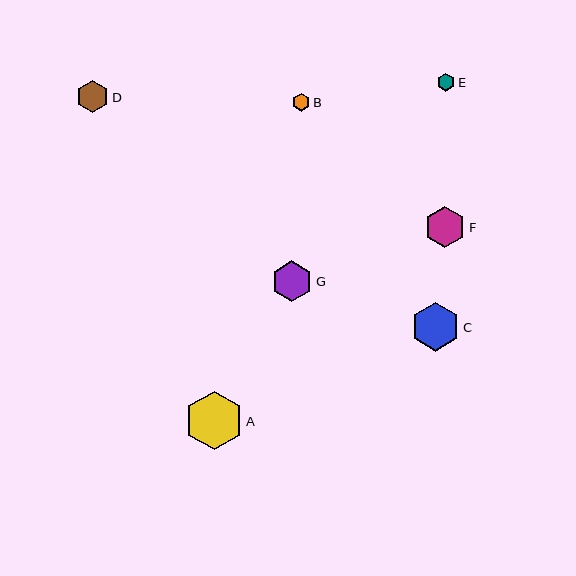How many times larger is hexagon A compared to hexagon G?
Hexagon A is approximately 1.4 times the size of hexagon G.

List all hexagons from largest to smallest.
From largest to smallest: A, C, F, G, D, B, E.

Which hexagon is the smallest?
Hexagon E is the smallest with a size of approximately 18 pixels.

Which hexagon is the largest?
Hexagon A is the largest with a size of approximately 58 pixels.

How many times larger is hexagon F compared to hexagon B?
Hexagon F is approximately 2.3 times the size of hexagon B.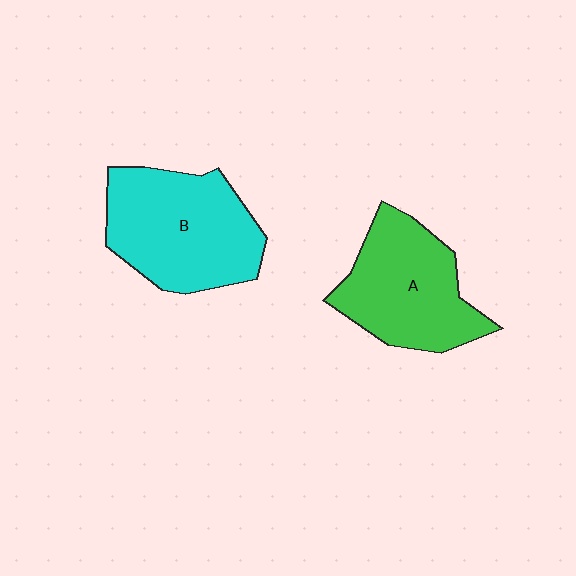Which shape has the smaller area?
Shape A (green).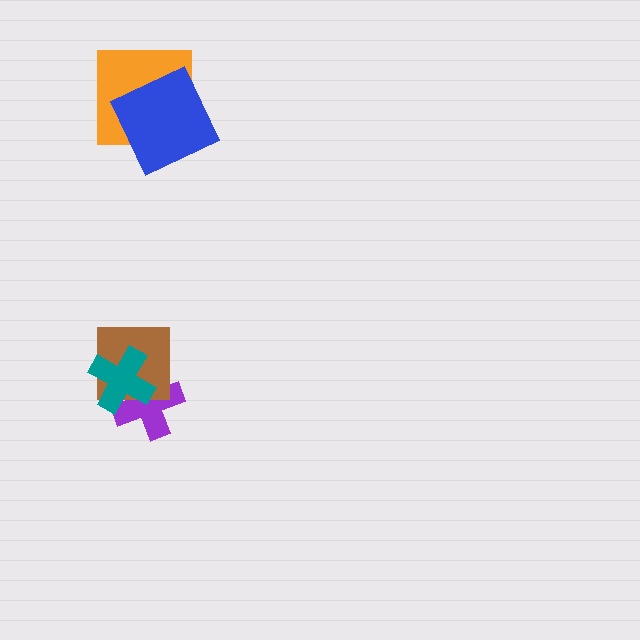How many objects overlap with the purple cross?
2 objects overlap with the purple cross.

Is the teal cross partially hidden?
No, no other shape covers it.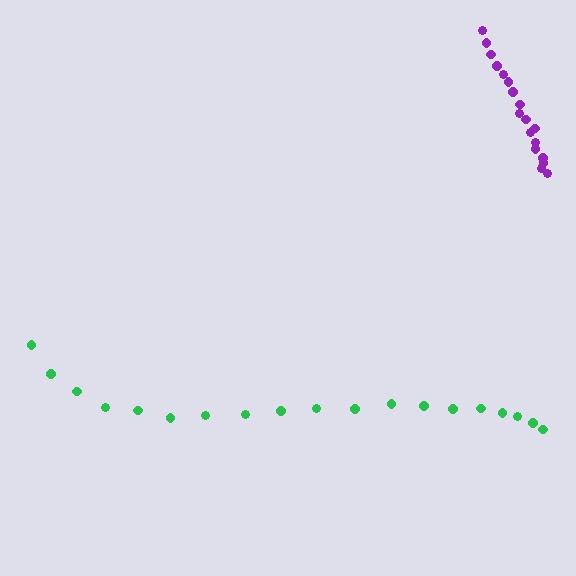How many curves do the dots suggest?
There are 2 distinct paths.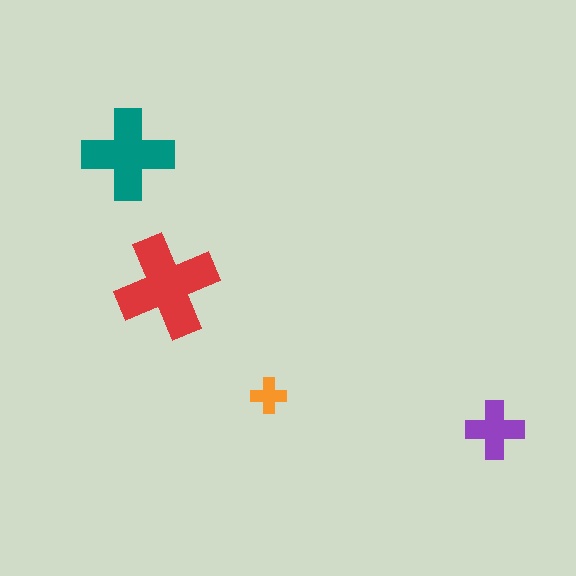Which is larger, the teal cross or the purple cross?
The teal one.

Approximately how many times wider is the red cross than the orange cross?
About 3 times wider.